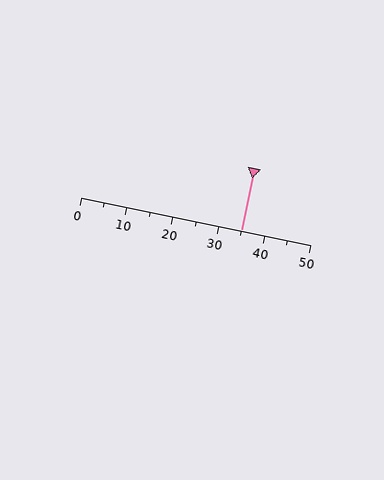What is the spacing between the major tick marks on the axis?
The major ticks are spaced 10 apart.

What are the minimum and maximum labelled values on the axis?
The axis runs from 0 to 50.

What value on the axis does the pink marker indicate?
The marker indicates approximately 35.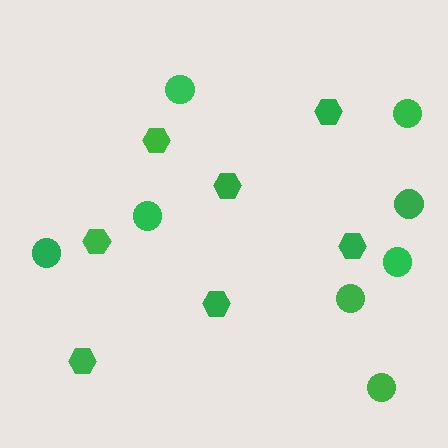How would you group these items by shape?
There are 2 groups: one group of hexagons (7) and one group of circles (8).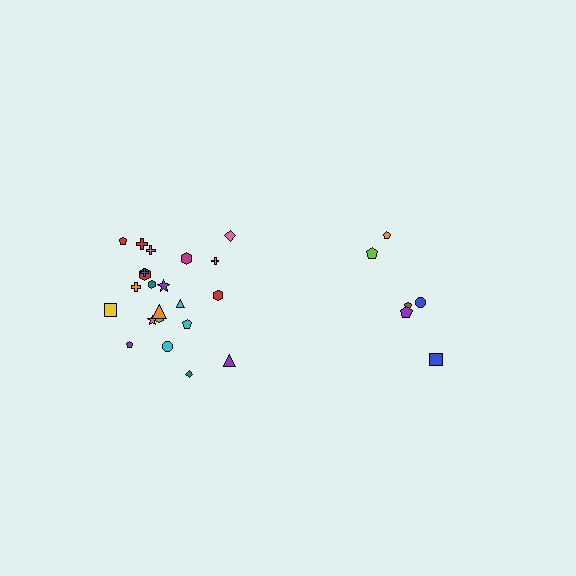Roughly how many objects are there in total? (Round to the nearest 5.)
Roughly 30 objects in total.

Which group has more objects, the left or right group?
The left group.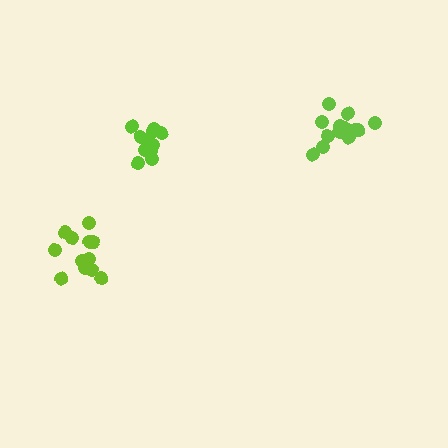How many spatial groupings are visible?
There are 3 spatial groupings.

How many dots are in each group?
Group 1: 12 dots, Group 2: 13 dots, Group 3: 12 dots (37 total).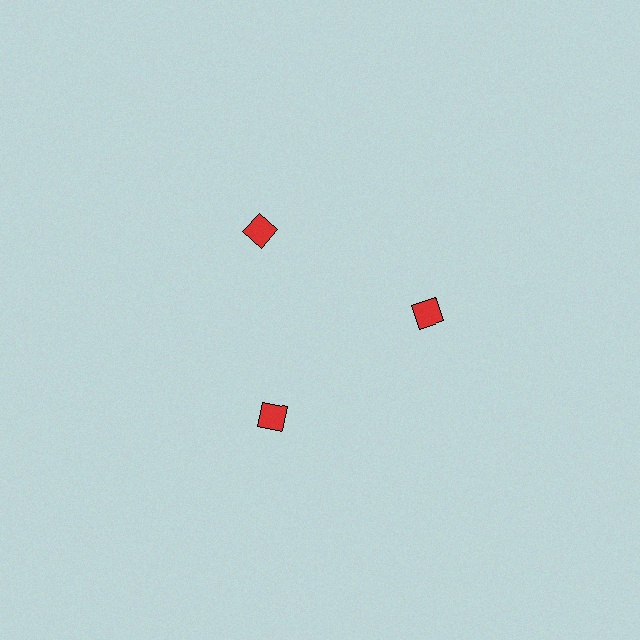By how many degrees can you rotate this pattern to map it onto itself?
The pattern maps onto itself every 120 degrees of rotation.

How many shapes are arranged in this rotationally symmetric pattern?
There are 3 shapes, arranged in 3 groups of 1.